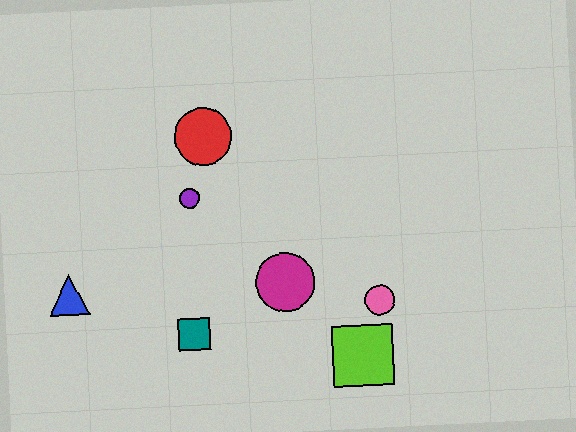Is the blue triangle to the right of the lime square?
No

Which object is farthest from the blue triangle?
The pink circle is farthest from the blue triangle.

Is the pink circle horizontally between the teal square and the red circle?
No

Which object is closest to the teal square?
The magenta circle is closest to the teal square.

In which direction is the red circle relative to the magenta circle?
The red circle is above the magenta circle.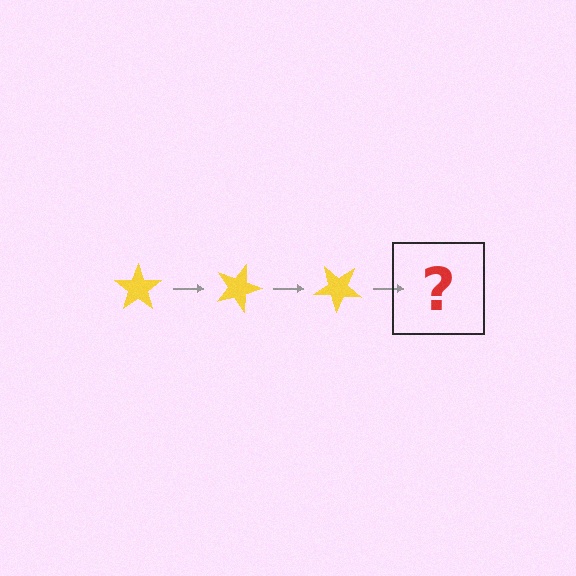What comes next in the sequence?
The next element should be a yellow star rotated 60 degrees.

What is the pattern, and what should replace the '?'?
The pattern is that the star rotates 20 degrees each step. The '?' should be a yellow star rotated 60 degrees.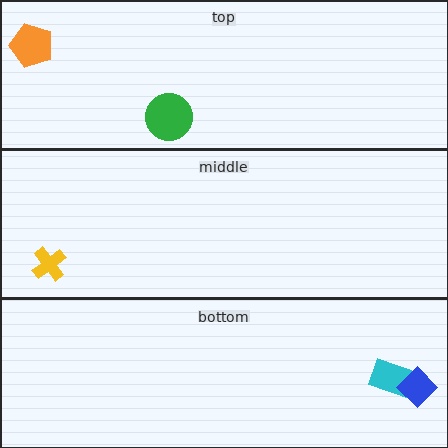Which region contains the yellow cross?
The middle region.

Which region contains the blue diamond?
The bottom region.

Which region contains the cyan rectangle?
The bottom region.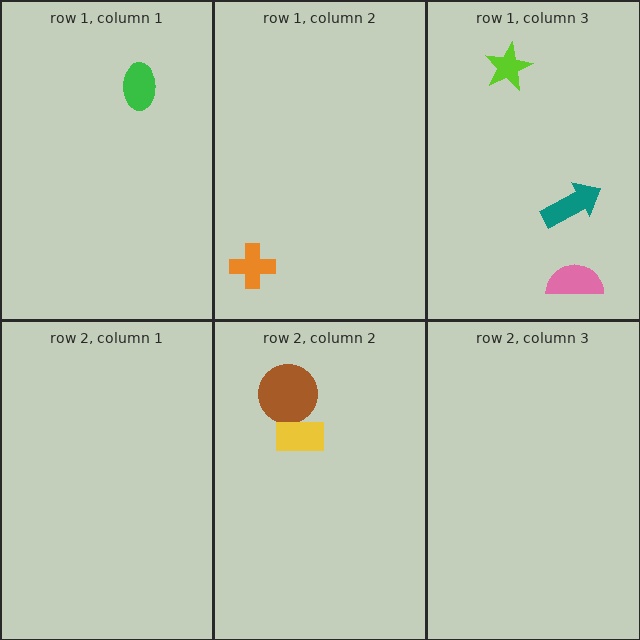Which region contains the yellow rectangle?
The row 2, column 2 region.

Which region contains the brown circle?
The row 2, column 2 region.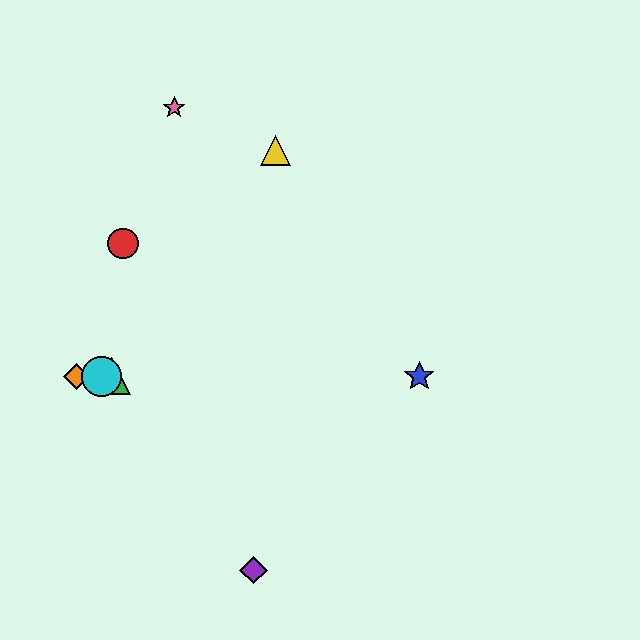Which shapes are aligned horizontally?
The blue star, the green triangle, the orange diamond, the cyan circle are aligned horizontally.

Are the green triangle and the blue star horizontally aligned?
Yes, both are at y≈376.